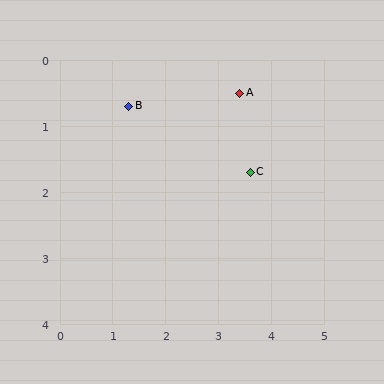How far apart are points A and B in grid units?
Points A and B are about 2.1 grid units apart.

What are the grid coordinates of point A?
Point A is at approximately (3.4, 0.5).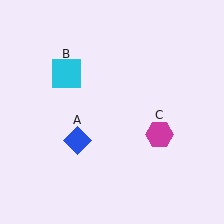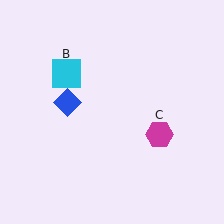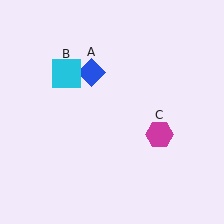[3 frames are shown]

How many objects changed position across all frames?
1 object changed position: blue diamond (object A).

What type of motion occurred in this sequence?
The blue diamond (object A) rotated clockwise around the center of the scene.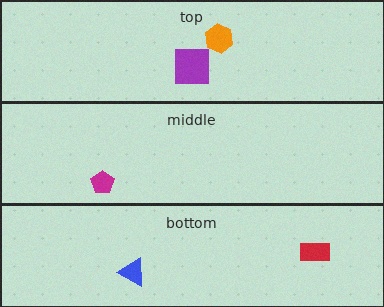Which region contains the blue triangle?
The bottom region.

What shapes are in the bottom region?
The red rectangle, the blue triangle.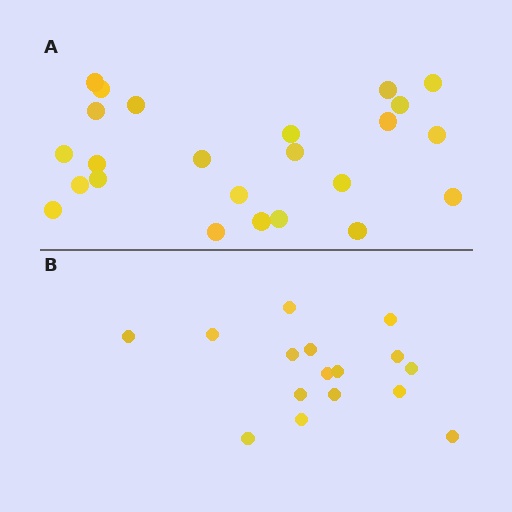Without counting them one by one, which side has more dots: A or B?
Region A (the top region) has more dots.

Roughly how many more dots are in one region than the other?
Region A has roughly 8 or so more dots than region B.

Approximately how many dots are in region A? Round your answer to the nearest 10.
About 20 dots. (The exact count is 24, which rounds to 20.)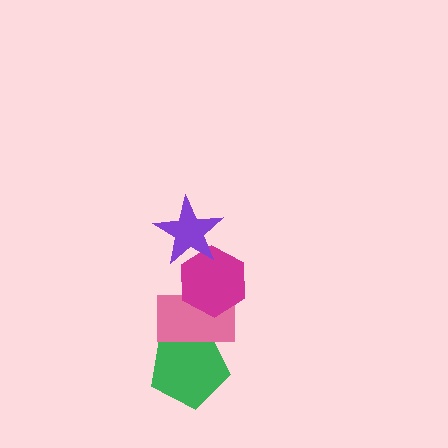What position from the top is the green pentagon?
The green pentagon is 4th from the top.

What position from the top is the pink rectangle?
The pink rectangle is 3rd from the top.